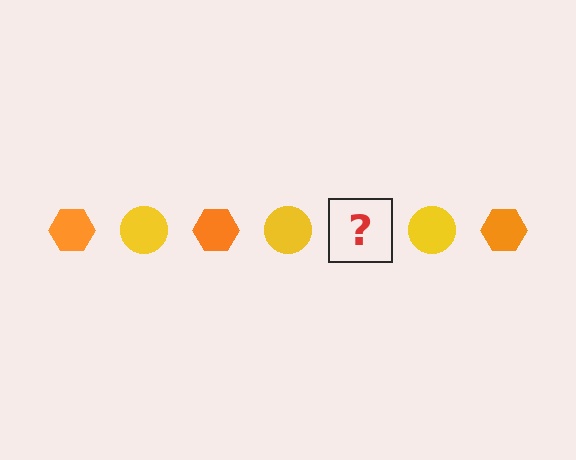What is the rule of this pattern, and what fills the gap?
The rule is that the pattern alternates between orange hexagon and yellow circle. The gap should be filled with an orange hexagon.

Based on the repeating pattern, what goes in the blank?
The blank should be an orange hexagon.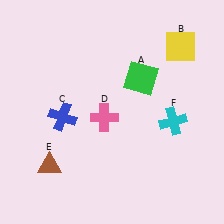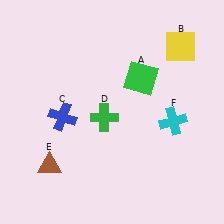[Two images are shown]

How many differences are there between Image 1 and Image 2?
There is 1 difference between the two images.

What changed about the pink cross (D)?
In Image 1, D is pink. In Image 2, it changed to green.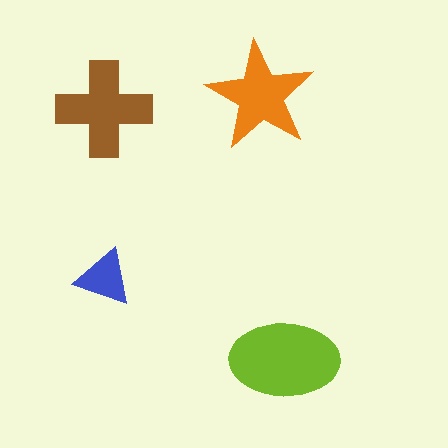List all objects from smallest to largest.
The blue triangle, the orange star, the brown cross, the lime ellipse.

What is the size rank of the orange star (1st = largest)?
3rd.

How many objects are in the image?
There are 4 objects in the image.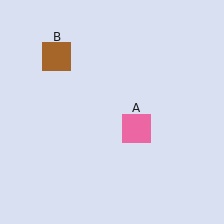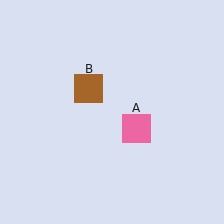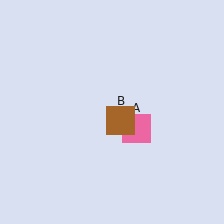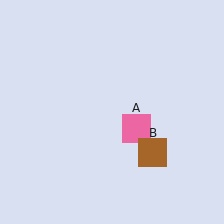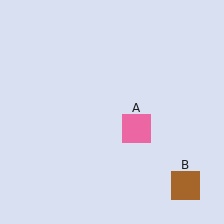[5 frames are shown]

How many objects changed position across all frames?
1 object changed position: brown square (object B).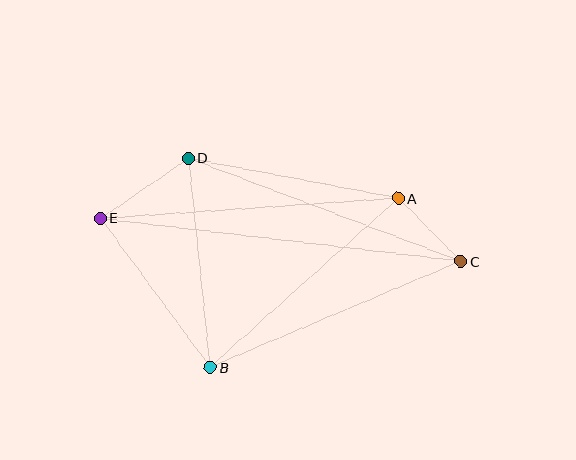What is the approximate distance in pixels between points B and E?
The distance between B and E is approximately 185 pixels.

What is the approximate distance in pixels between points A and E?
The distance between A and E is approximately 298 pixels.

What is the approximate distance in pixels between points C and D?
The distance between C and D is approximately 291 pixels.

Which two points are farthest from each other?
Points C and E are farthest from each other.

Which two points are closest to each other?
Points A and C are closest to each other.